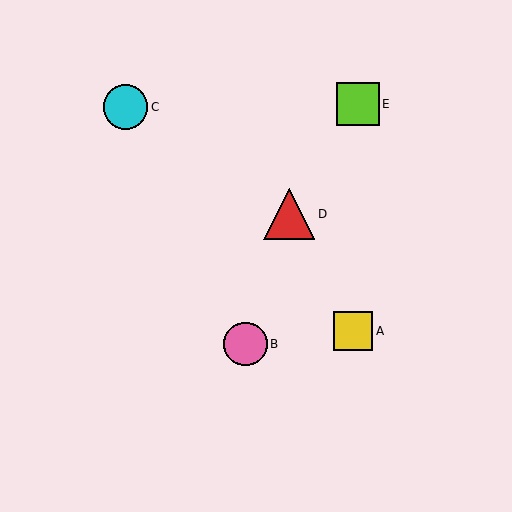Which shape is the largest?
The red triangle (labeled D) is the largest.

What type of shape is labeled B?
Shape B is a pink circle.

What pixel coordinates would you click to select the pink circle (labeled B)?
Click at (246, 344) to select the pink circle B.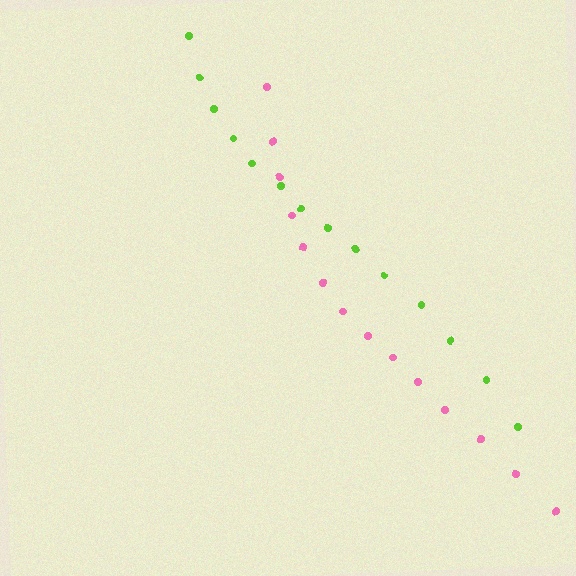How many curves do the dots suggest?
There are 2 distinct paths.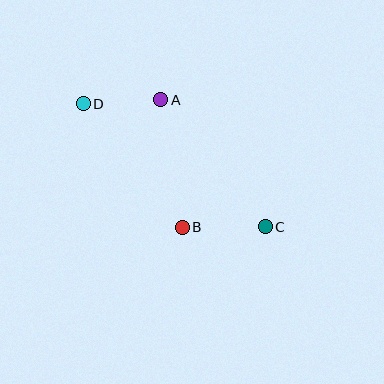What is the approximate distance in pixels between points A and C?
The distance between A and C is approximately 164 pixels.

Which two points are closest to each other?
Points A and D are closest to each other.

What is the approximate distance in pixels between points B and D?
The distance between B and D is approximately 158 pixels.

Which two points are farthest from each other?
Points C and D are farthest from each other.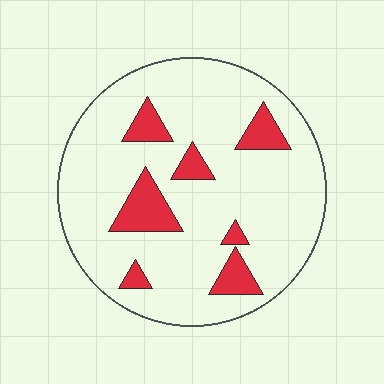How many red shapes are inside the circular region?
7.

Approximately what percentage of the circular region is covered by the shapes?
Approximately 15%.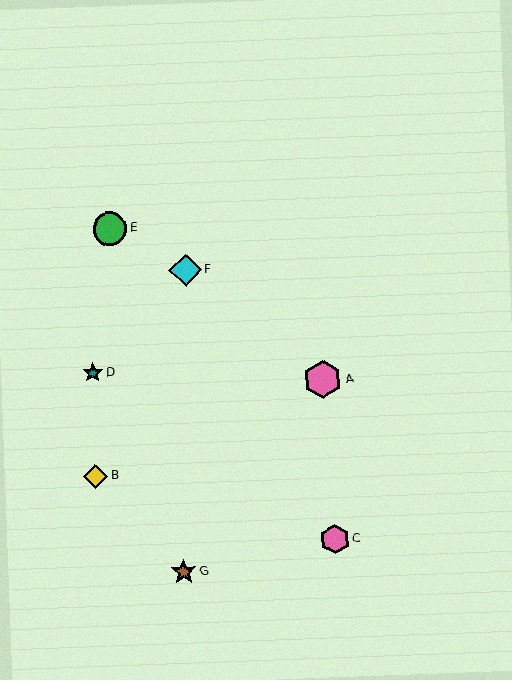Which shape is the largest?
The pink hexagon (labeled A) is the largest.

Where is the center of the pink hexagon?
The center of the pink hexagon is at (323, 379).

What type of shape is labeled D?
Shape D is a teal star.